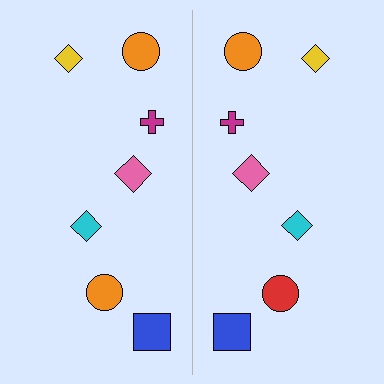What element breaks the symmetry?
The red circle on the right side breaks the symmetry — its mirror counterpart is orange.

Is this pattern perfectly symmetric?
No, the pattern is not perfectly symmetric. The red circle on the right side breaks the symmetry — its mirror counterpart is orange.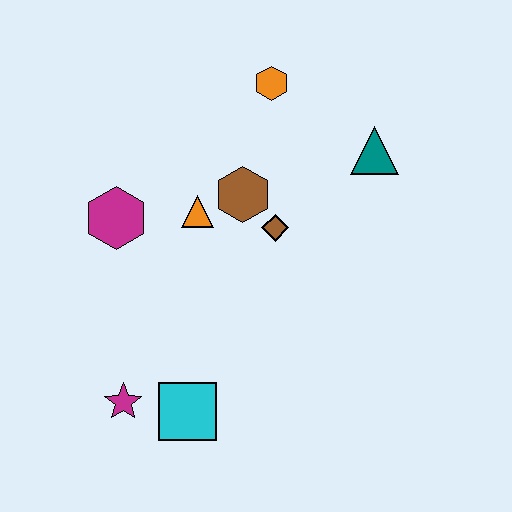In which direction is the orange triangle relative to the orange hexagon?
The orange triangle is below the orange hexagon.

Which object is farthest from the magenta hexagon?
The teal triangle is farthest from the magenta hexagon.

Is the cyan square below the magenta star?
Yes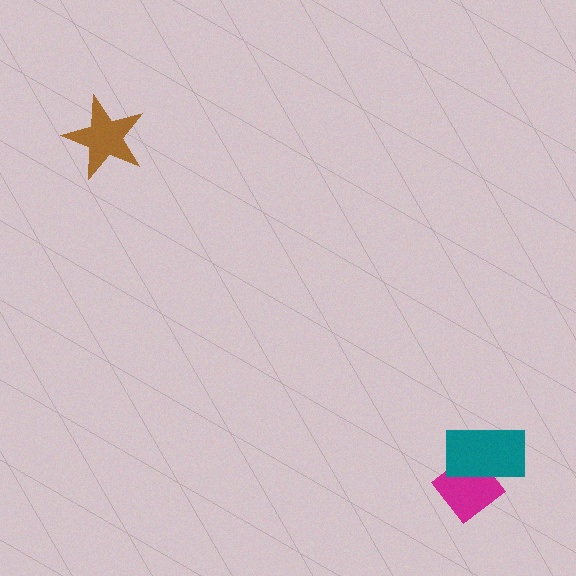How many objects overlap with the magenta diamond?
1 object overlaps with the magenta diamond.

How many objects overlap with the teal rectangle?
1 object overlaps with the teal rectangle.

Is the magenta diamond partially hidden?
Yes, it is partially covered by another shape.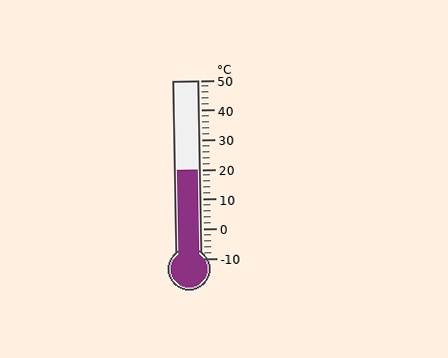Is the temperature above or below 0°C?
The temperature is above 0°C.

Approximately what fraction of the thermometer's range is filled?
The thermometer is filled to approximately 50% of its range.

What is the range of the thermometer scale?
The thermometer scale ranges from -10°C to 50°C.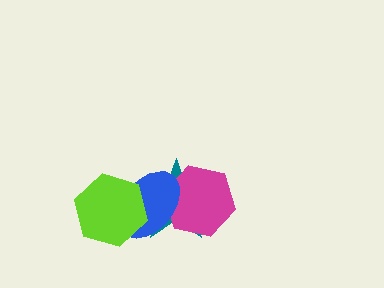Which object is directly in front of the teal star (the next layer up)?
The magenta hexagon is directly in front of the teal star.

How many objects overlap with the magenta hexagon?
2 objects overlap with the magenta hexagon.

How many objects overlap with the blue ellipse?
3 objects overlap with the blue ellipse.